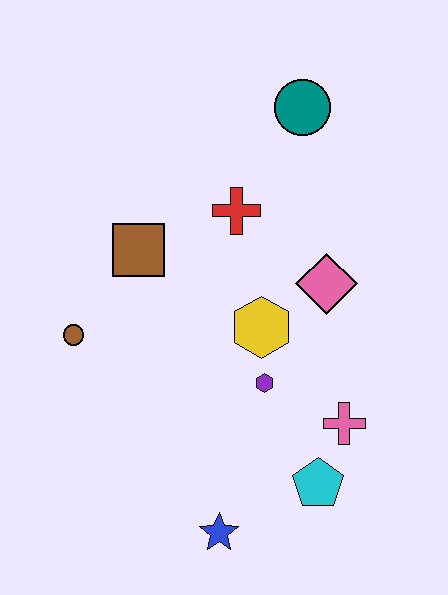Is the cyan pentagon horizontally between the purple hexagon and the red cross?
No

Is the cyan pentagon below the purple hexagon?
Yes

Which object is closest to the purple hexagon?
The yellow hexagon is closest to the purple hexagon.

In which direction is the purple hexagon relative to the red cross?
The purple hexagon is below the red cross.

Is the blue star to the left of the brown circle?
No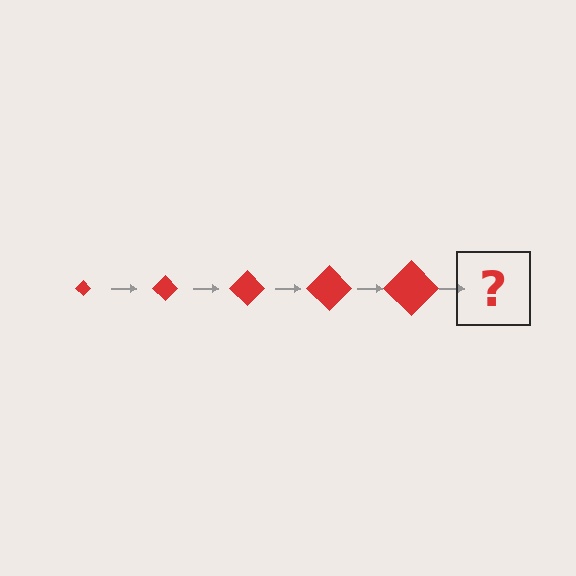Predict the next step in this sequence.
The next step is a red diamond, larger than the previous one.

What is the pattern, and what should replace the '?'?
The pattern is that the diamond gets progressively larger each step. The '?' should be a red diamond, larger than the previous one.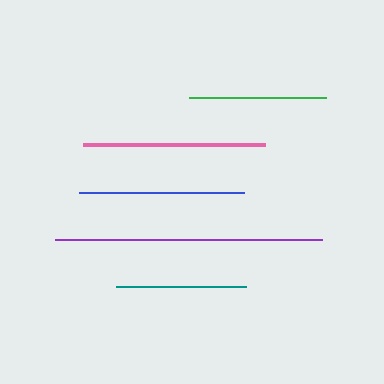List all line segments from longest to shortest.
From longest to shortest: purple, pink, blue, green, teal.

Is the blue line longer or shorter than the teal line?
The blue line is longer than the teal line.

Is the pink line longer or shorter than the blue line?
The pink line is longer than the blue line.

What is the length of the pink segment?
The pink segment is approximately 182 pixels long.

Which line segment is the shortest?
The teal line is the shortest at approximately 130 pixels.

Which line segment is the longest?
The purple line is the longest at approximately 267 pixels.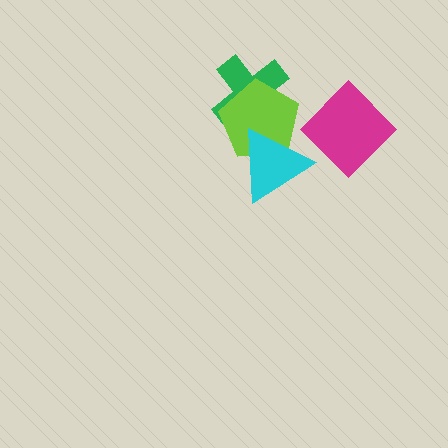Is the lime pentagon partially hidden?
Yes, it is partially covered by another shape.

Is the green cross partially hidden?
Yes, it is partially covered by another shape.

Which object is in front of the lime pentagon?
The cyan triangle is in front of the lime pentagon.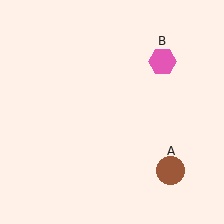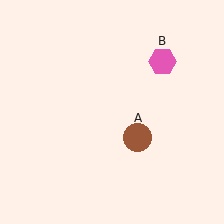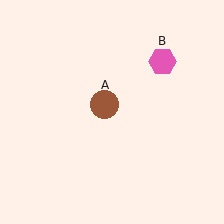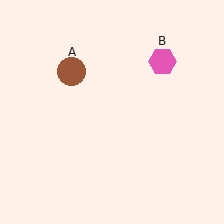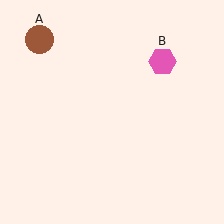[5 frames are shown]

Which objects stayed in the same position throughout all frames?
Pink hexagon (object B) remained stationary.